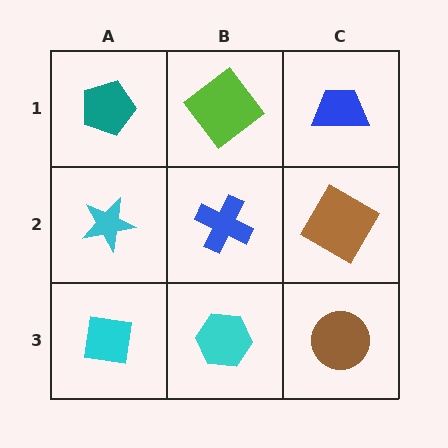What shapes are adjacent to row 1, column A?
A cyan star (row 2, column A), a lime diamond (row 1, column B).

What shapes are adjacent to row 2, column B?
A lime diamond (row 1, column B), a cyan hexagon (row 3, column B), a cyan star (row 2, column A), a brown diamond (row 2, column C).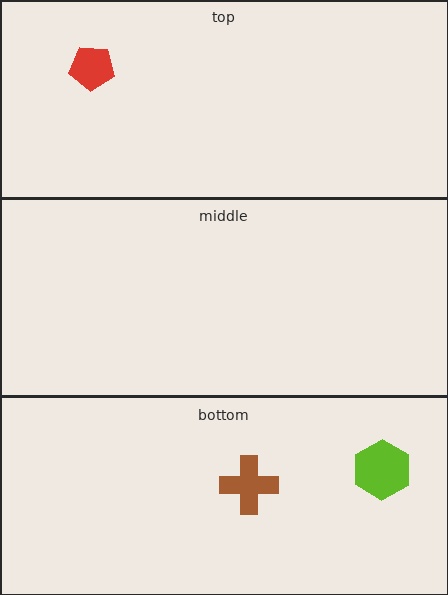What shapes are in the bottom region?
The brown cross, the lime hexagon.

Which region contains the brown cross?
The bottom region.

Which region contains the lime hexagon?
The bottom region.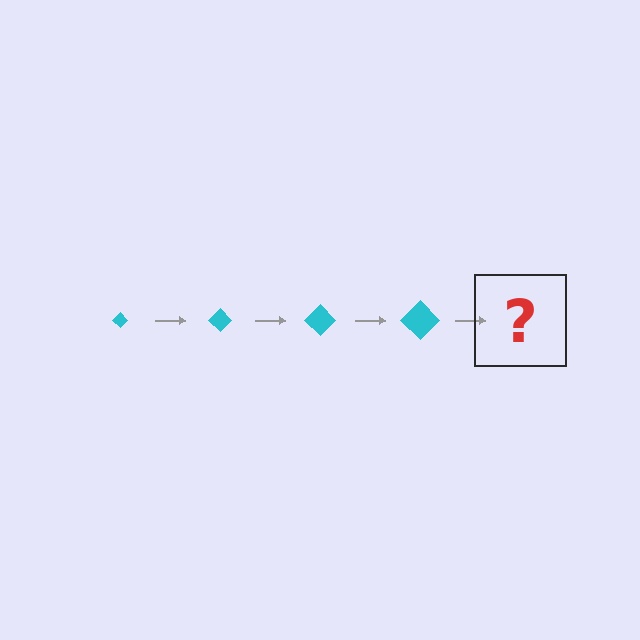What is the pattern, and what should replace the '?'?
The pattern is that the diamond gets progressively larger each step. The '?' should be a cyan diamond, larger than the previous one.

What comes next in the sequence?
The next element should be a cyan diamond, larger than the previous one.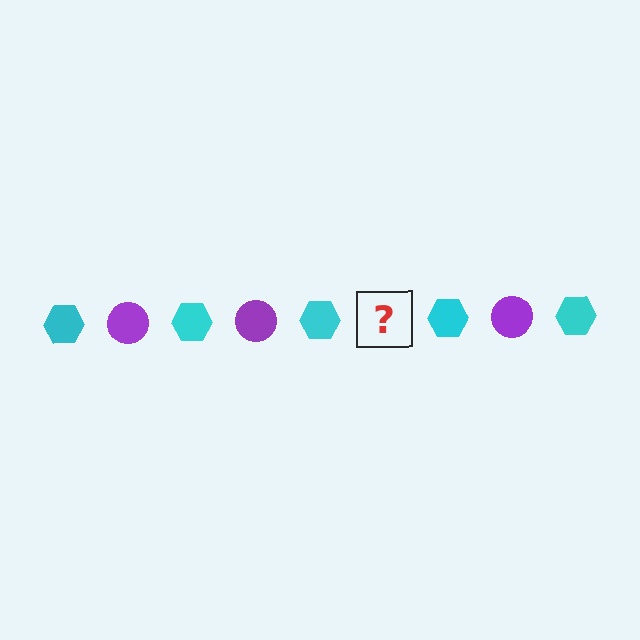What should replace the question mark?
The question mark should be replaced with a purple circle.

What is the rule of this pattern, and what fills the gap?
The rule is that the pattern alternates between cyan hexagon and purple circle. The gap should be filled with a purple circle.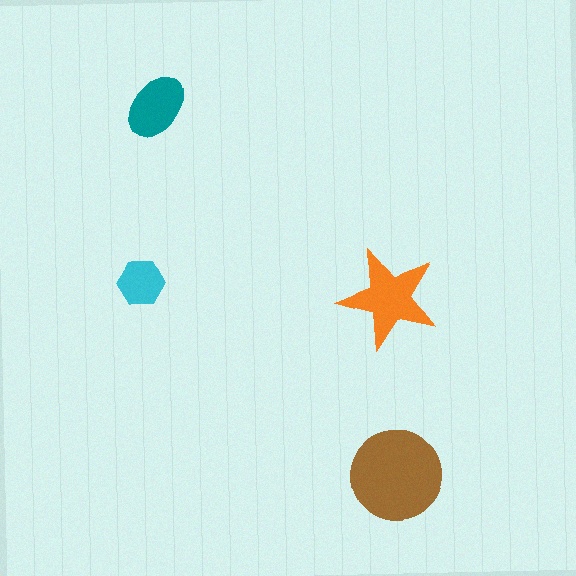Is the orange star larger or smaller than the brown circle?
Smaller.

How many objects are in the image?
There are 4 objects in the image.